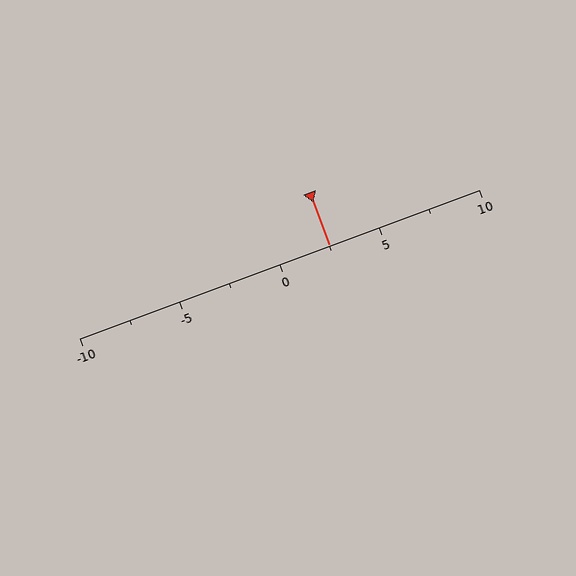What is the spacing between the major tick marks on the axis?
The major ticks are spaced 5 apart.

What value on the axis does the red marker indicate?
The marker indicates approximately 2.5.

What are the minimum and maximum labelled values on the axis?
The axis runs from -10 to 10.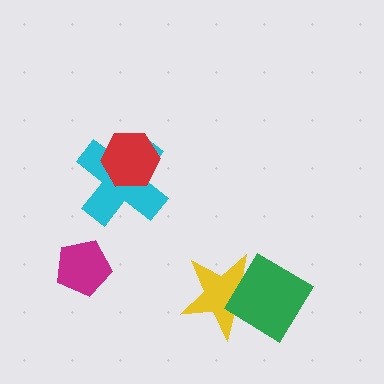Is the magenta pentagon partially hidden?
No, no other shape covers it.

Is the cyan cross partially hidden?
Yes, it is partially covered by another shape.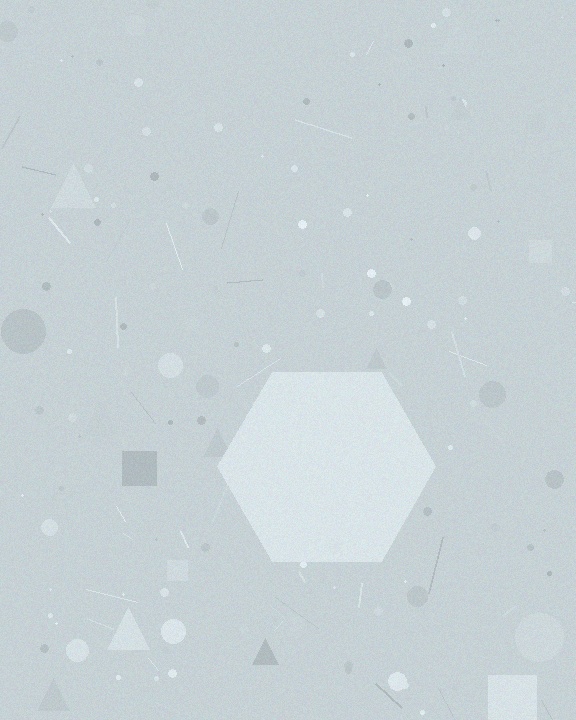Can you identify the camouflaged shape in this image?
The camouflaged shape is a hexagon.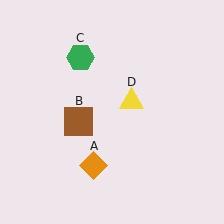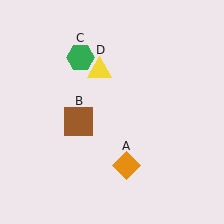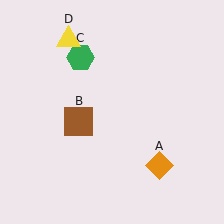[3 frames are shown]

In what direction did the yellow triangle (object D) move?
The yellow triangle (object D) moved up and to the left.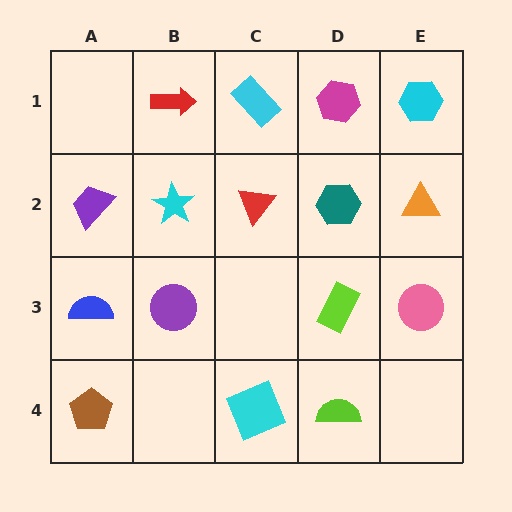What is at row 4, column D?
A lime semicircle.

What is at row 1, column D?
A magenta hexagon.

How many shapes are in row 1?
4 shapes.